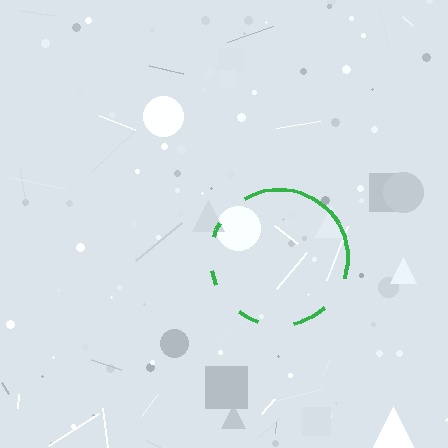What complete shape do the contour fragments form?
The contour fragments form a circle.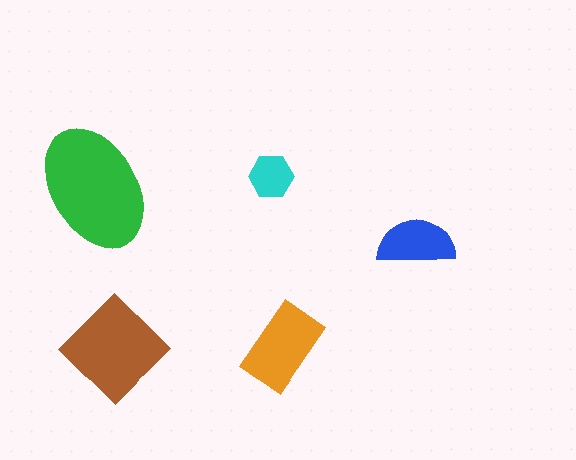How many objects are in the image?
There are 5 objects in the image.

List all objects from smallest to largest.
The cyan hexagon, the blue semicircle, the orange rectangle, the brown diamond, the green ellipse.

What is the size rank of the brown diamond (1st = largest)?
2nd.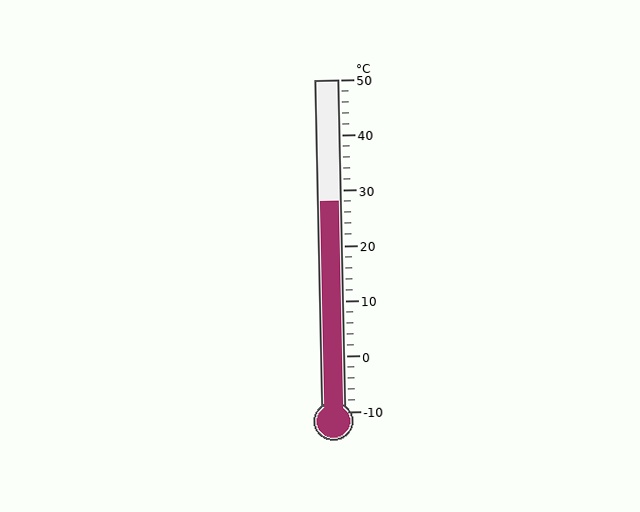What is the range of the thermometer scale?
The thermometer scale ranges from -10°C to 50°C.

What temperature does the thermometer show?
The thermometer shows approximately 28°C.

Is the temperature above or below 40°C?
The temperature is below 40°C.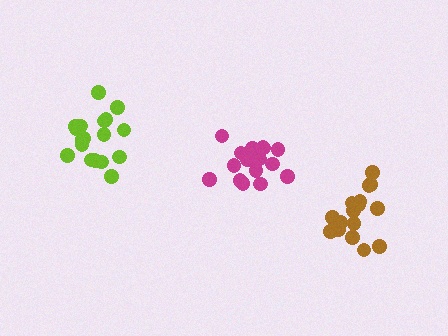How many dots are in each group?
Group 1: 16 dots, Group 2: 18 dots, Group 3: 16 dots (50 total).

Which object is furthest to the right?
The brown cluster is rightmost.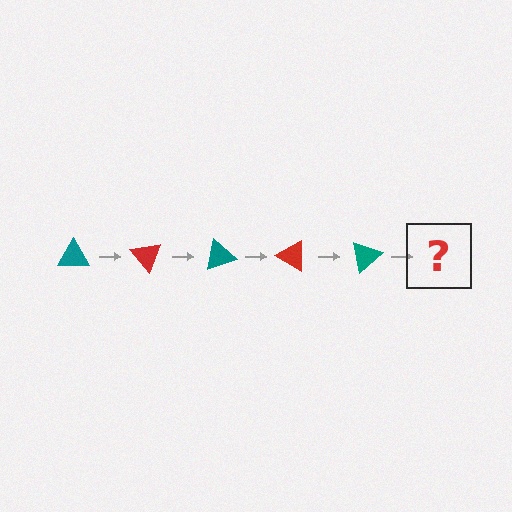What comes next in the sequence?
The next element should be a red triangle, rotated 250 degrees from the start.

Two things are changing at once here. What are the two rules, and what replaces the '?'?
The two rules are that it rotates 50 degrees each step and the color cycles through teal and red. The '?' should be a red triangle, rotated 250 degrees from the start.